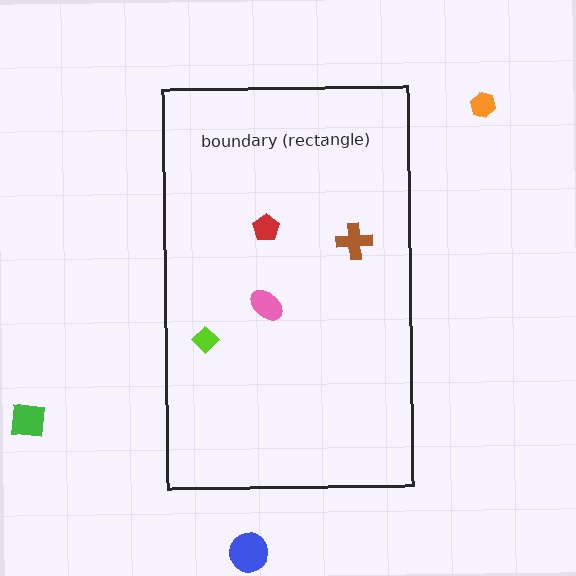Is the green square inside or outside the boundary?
Outside.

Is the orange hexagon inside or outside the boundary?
Outside.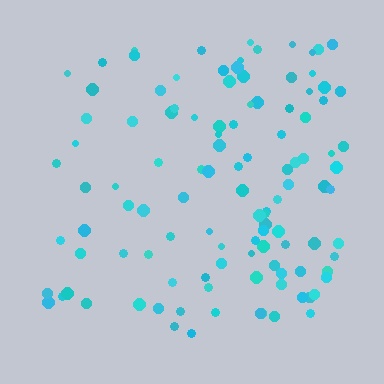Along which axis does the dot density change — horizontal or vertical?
Horizontal.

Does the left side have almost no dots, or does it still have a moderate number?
Still a moderate number, just noticeably fewer than the right.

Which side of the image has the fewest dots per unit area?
The left.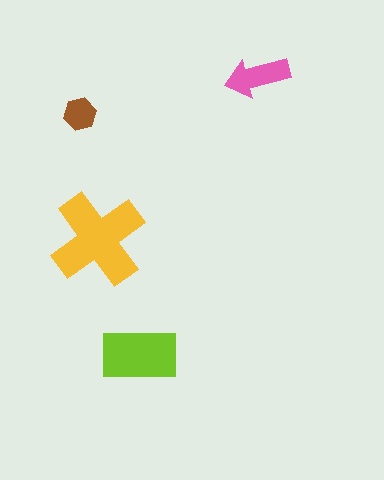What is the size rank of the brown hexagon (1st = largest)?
4th.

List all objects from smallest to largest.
The brown hexagon, the pink arrow, the lime rectangle, the yellow cross.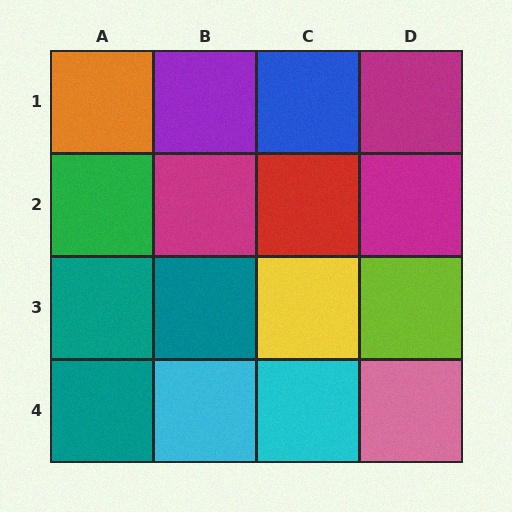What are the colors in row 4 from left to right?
Teal, cyan, cyan, pink.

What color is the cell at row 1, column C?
Blue.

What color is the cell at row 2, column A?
Green.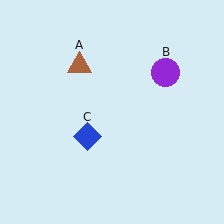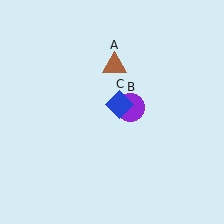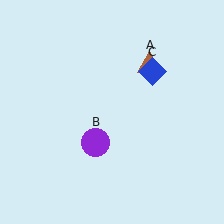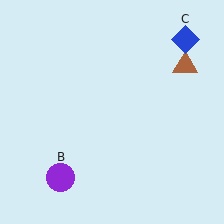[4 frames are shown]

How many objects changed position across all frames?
3 objects changed position: brown triangle (object A), purple circle (object B), blue diamond (object C).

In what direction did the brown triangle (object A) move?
The brown triangle (object A) moved right.